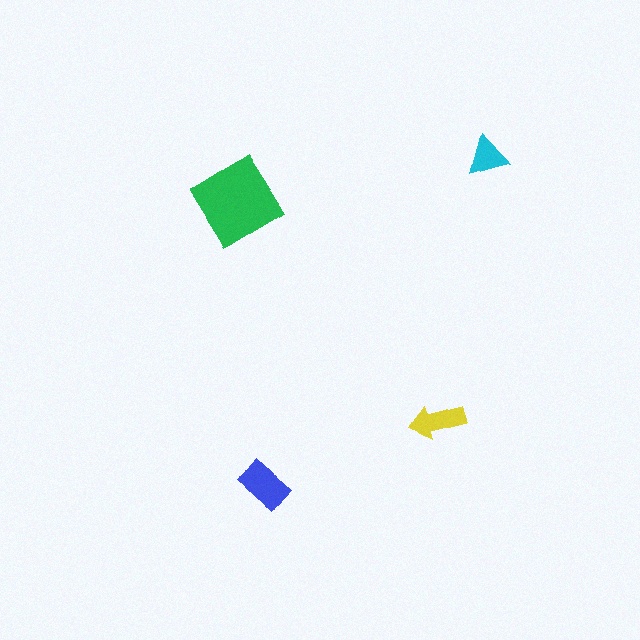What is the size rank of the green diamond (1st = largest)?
1st.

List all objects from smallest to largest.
The cyan triangle, the yellow arrow, the blue rectangle, the green diamond.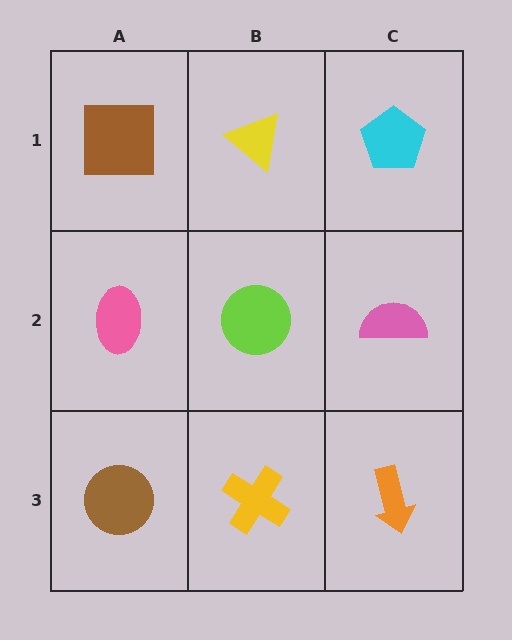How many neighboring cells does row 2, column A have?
3.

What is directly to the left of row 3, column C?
A yellow cross.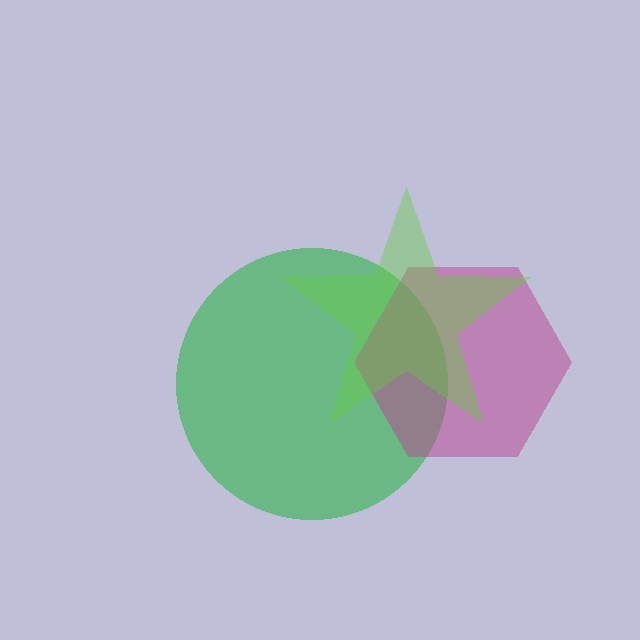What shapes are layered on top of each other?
The layered shapes are: a green circle, a magenta hexagon, a lime star.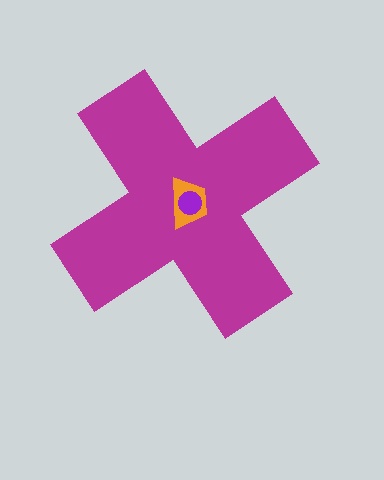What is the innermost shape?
The purple circle.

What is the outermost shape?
The magenta cross.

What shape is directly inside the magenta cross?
The orange trapezoid.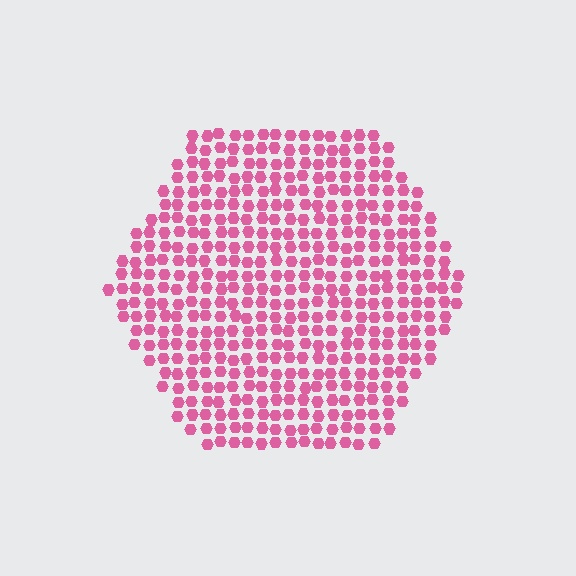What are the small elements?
The small elements are hexagons.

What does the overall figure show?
The overall figure shows a hexagon.